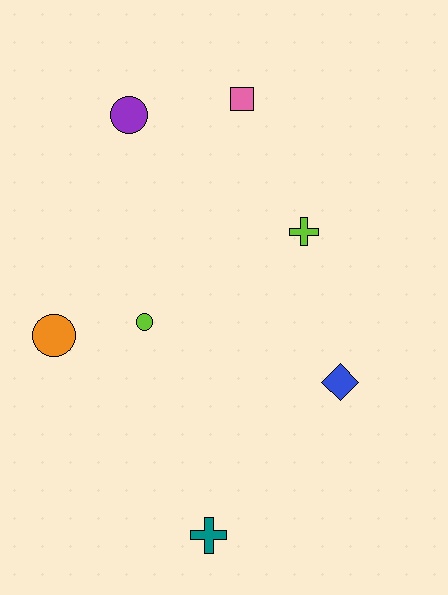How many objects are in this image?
There are 7 objects.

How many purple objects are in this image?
There is 1 purple object.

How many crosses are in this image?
There are 2 crosses.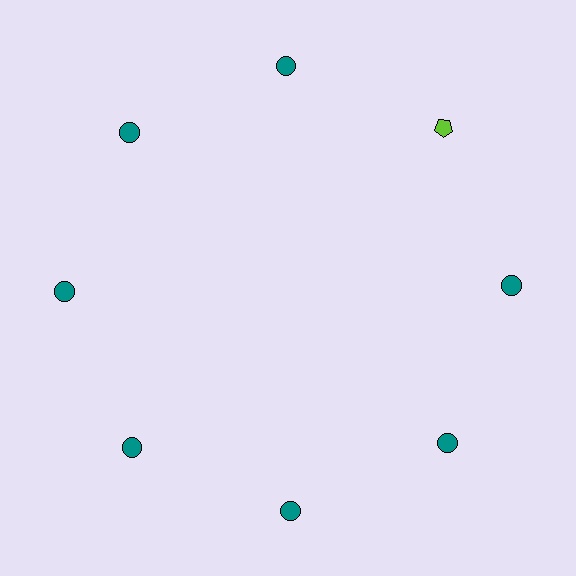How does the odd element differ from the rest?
It differs in both color (lime instead of teal) and shape (pentagon instead of circle).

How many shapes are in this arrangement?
There are 8 shapes arranged in a ring pattern.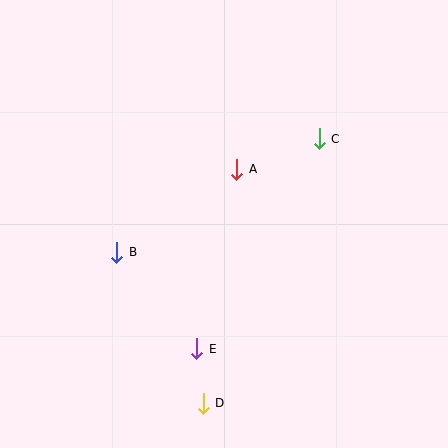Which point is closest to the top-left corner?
Point B is closest to the top-left corner.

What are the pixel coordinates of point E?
Point E is at (197, 349).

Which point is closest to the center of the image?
Point A at (236, 169) is closest to the center.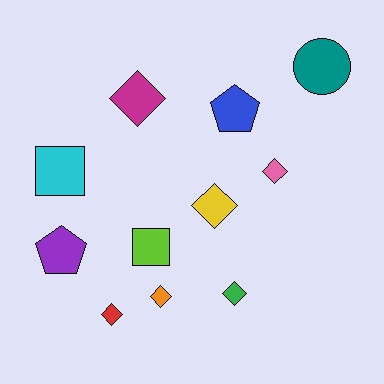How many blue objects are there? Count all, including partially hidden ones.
There is 1 blue object.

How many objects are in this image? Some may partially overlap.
There are 11 objects.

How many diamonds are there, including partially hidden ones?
There are 6 diamonds.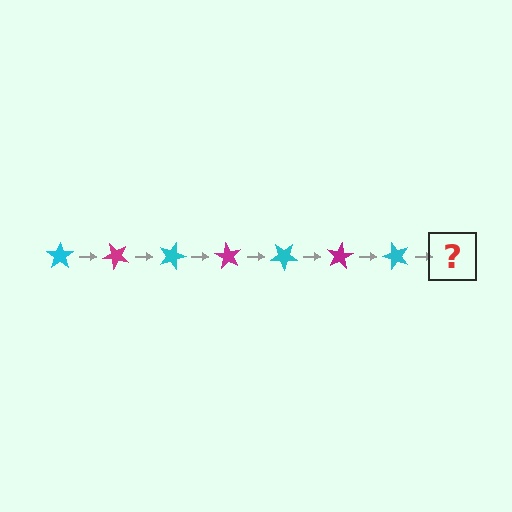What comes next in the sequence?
The next element should be a magenta star, rotated 315 degrees from the start.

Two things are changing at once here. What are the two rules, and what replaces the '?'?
The two rules are that it rotates 45 degrees each step and the color cycles through cyan and magenta. The '?' should be a magenta star, rotated 315 degrees from the start.